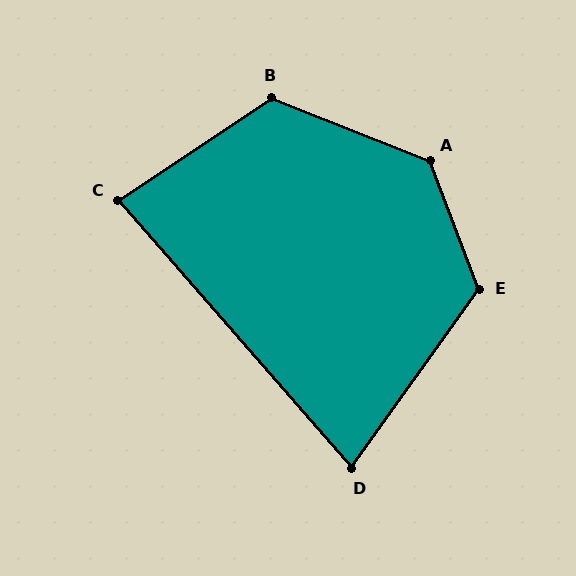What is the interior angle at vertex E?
Approximately 124 degrees (obtuse).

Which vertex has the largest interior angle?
A, at approximately 132 degrees.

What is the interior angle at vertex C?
Approximately 83 degrees (acute).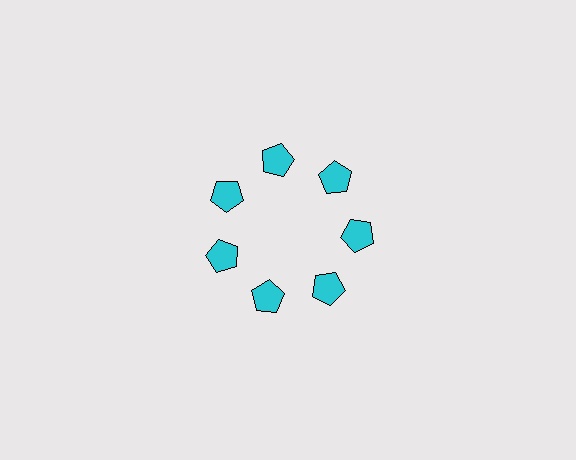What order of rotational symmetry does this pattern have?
This pattern has 7-fold rotational symmetry.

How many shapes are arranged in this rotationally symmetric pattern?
There are 7 shapes, arranged in 7 groups of 1.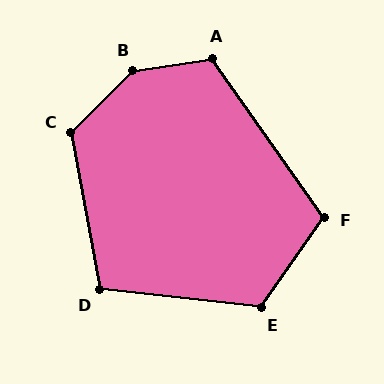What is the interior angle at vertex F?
Approximately 110 degrees (obtuse).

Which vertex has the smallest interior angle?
D, at approximately 106 degrees.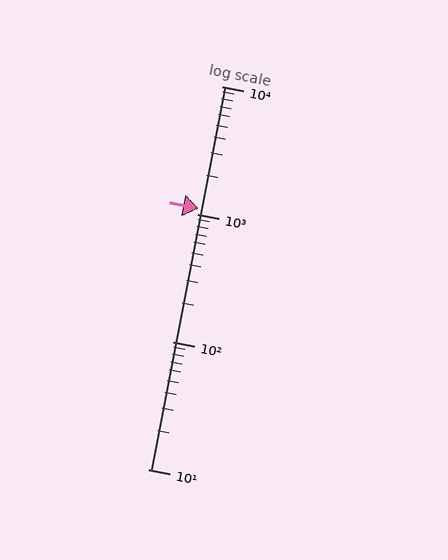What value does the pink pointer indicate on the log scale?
The pointer indicates approximately 1100.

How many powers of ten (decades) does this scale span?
The scale spans 3 decades, from 10 to 10000.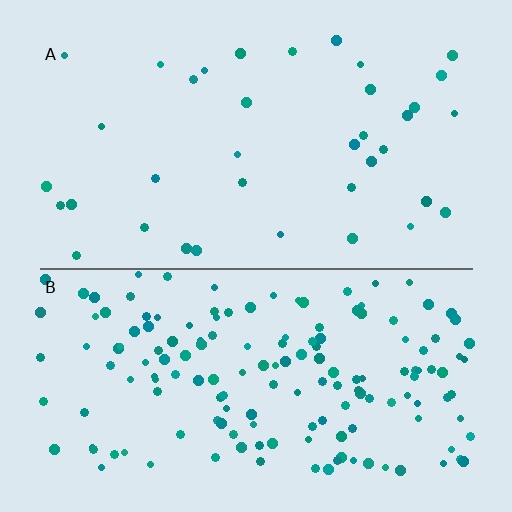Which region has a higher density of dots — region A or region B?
B (the bottom).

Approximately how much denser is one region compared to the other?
Approximately 4.3× — region B over region A.